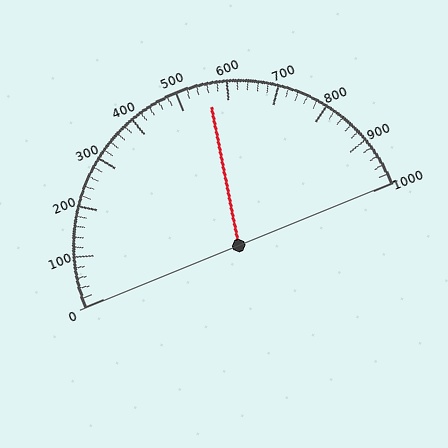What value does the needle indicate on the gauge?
The needle indicates approximately 560.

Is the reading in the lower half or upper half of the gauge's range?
The reading is in the upper half of the range (0 to 1000).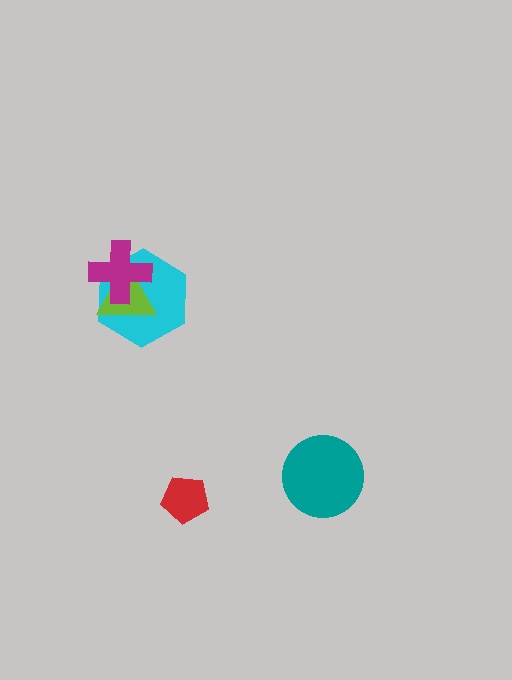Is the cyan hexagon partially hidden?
Yes, it is partially covered by another shape.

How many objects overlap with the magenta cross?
2 objects overlap with the magenta cross.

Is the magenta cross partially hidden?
No, no other shape covers it.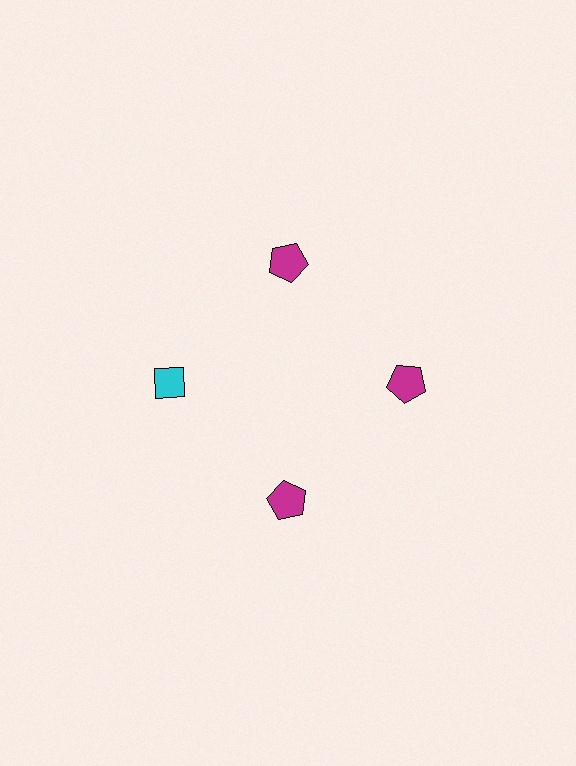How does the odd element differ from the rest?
It differs in both color (cyan instead of magenta) and shape (diamond instead of pentagon).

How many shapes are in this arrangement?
There are 4 shapes arranged in a ring pattern.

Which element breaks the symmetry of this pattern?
The cyan diamond at roughly the 9 o'clock position breaks the symmetry. All other shapes are magenta pentagons.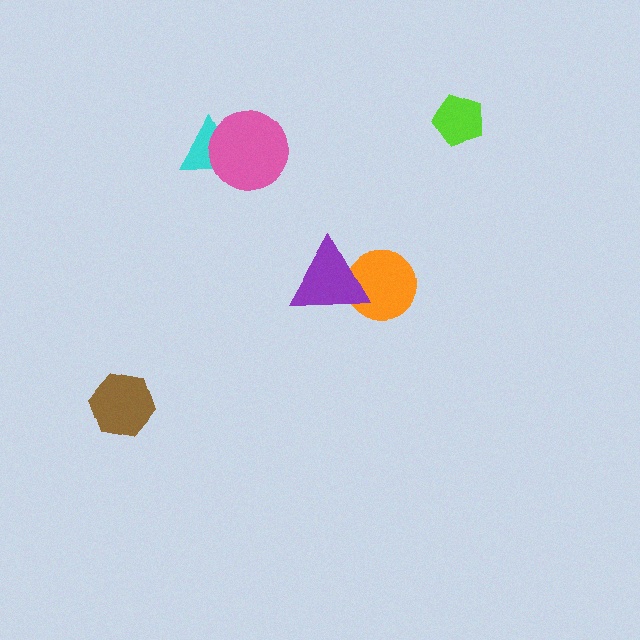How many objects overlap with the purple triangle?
1 object overlaps with the purple triangle.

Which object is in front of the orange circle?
The purple triangle is in front of the orange circle.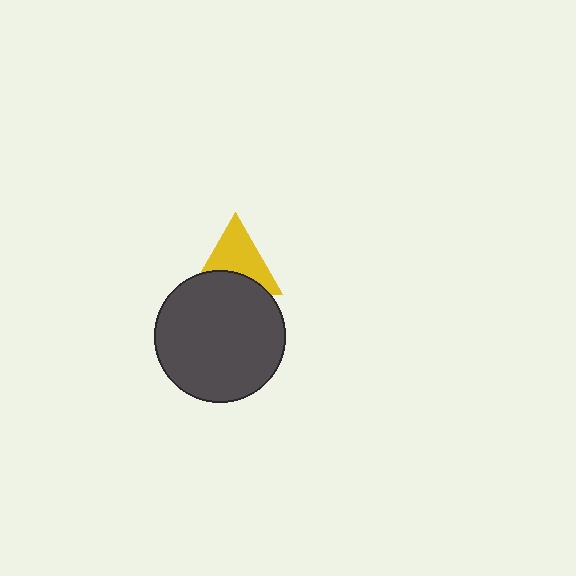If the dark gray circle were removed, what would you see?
You would see the complete yellow triangle.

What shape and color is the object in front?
The object in front is a dark gray circle.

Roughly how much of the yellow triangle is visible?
About half of it is visible (roughly 62%).